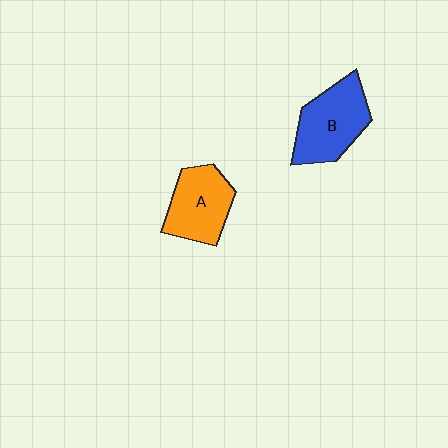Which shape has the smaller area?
Shape A (orange).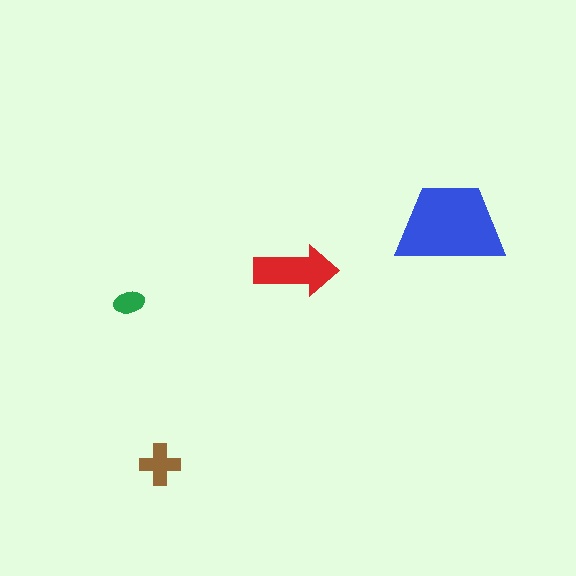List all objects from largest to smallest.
The blue trapezoid, the red arrow, the brown cross, the green ellipse.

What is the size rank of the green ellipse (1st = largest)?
4th.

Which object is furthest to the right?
The blue trapezoid is rightmost.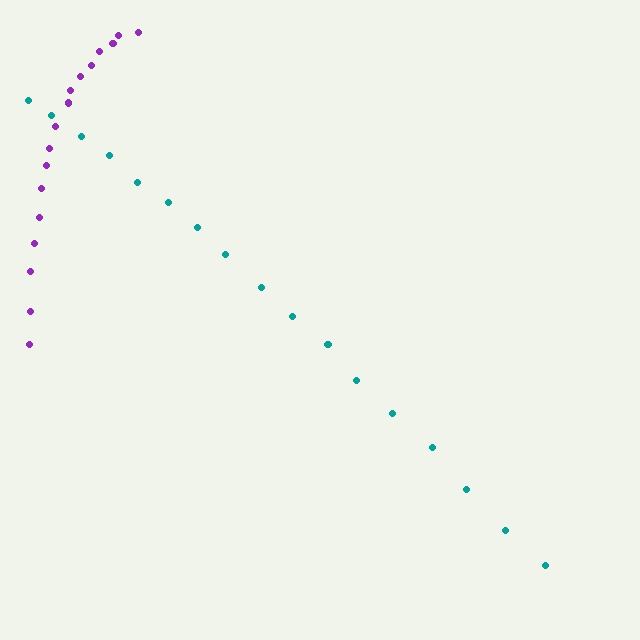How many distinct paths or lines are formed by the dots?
There are 2 distinct paths.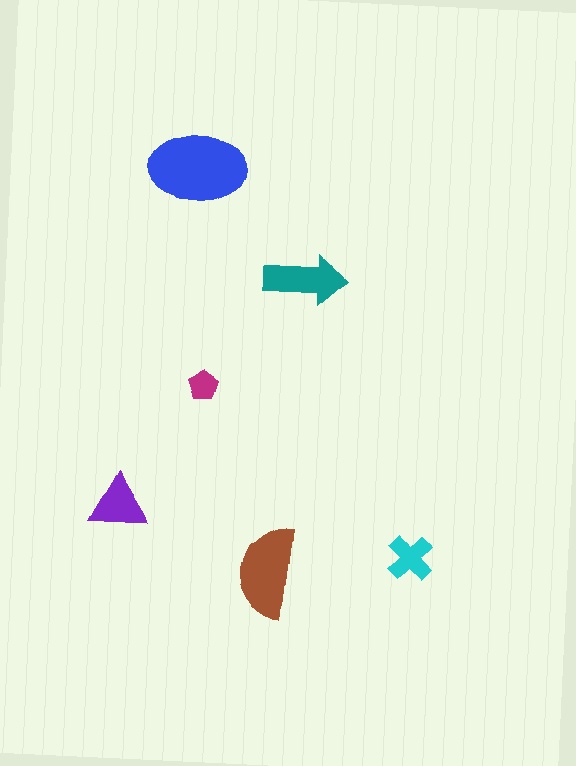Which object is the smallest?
The magenta pentagon.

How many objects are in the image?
There are 6 objects in the image.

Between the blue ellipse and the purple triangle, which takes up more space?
The blue ellipse.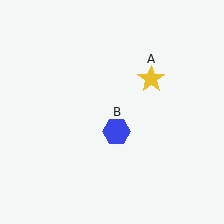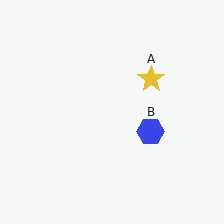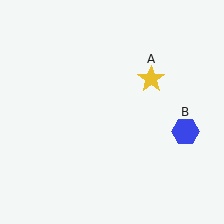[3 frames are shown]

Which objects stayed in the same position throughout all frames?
Yellow star (object A) remained stationary.